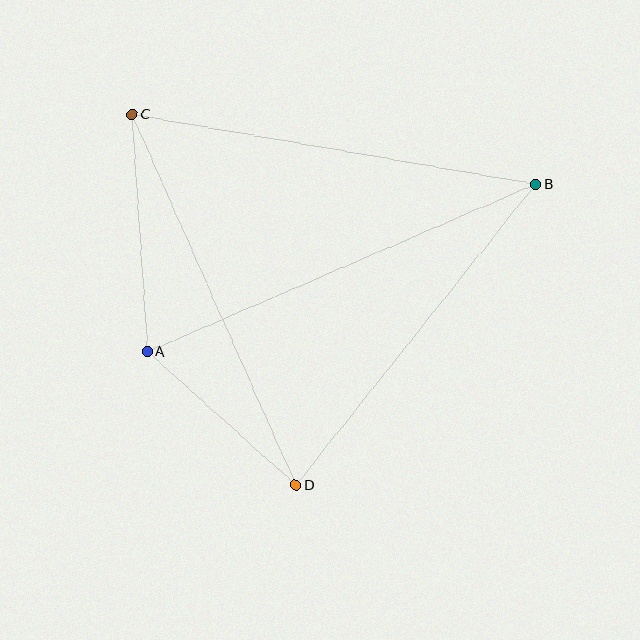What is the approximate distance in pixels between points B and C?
The distance between B and C is approximately 410 pixels.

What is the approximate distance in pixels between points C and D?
The distance between C and D is approximately 405 pixels.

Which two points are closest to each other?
Points A and D are closest to each other.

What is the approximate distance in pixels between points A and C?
The distance between A and C is approximately 238 pixels.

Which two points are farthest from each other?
Points A and B are farthest from each other.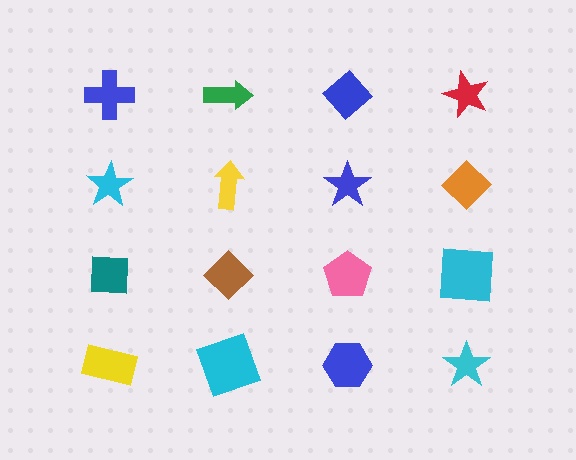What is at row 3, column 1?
A teal square.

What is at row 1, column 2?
A green arrow.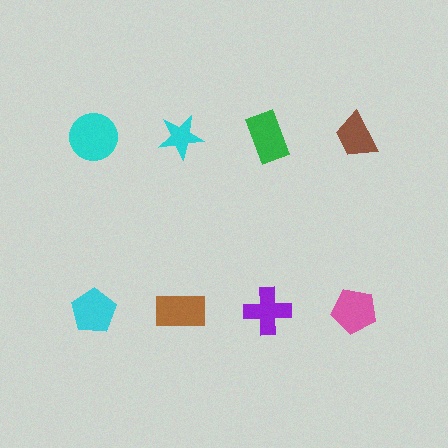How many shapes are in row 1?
4 shapes.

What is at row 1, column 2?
A cyan star.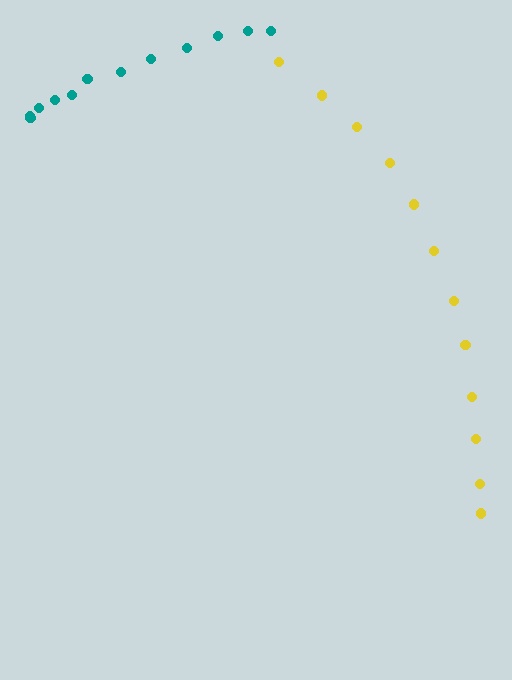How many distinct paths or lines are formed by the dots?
There are 2 distinct paths.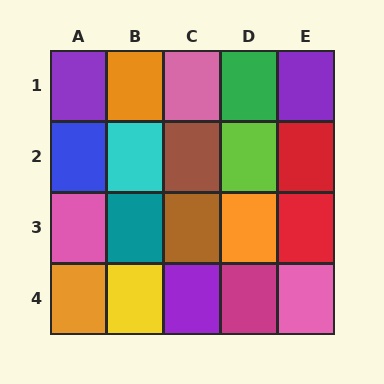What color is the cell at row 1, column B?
Orange.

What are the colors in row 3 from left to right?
Pink, teal, brown, orange, red.